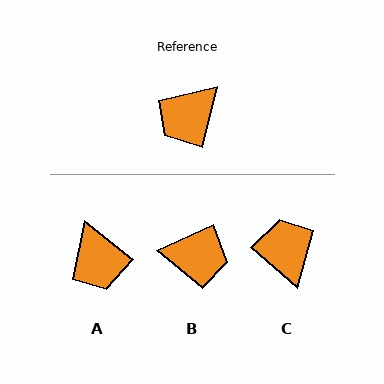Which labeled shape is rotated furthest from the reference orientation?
B, about 127 degrees away.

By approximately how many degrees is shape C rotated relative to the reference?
Approximately 118 degrees clockwise.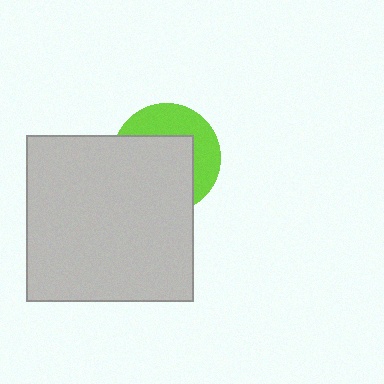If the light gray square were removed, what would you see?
You would see the complete lime circle.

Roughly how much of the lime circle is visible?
A small part of it is visible (roughly 41%).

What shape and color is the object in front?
The object in front is a light gray square.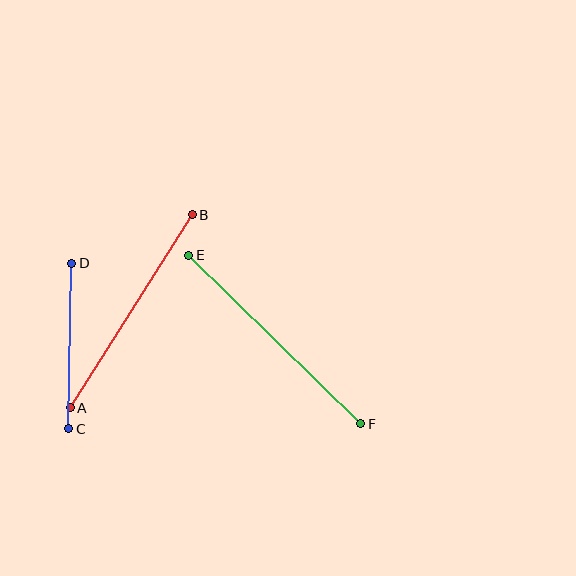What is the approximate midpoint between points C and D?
The midpoint is at approximately (70, 346) pixels.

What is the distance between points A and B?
The distance is approximately 229 pixels.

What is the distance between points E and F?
The distance is approximately 241 pixels.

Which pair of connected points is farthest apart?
Points E and F are farthest apart.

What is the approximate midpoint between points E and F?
The midpoint is at approximately (275, 339) pixels.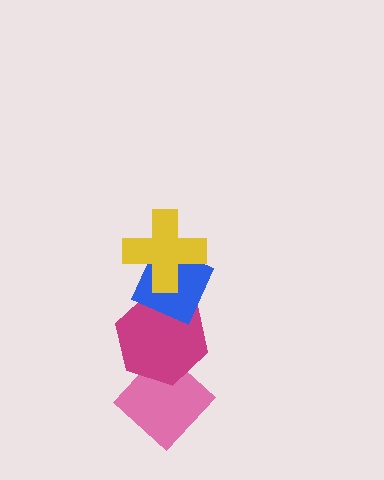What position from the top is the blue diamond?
The blue diamond is 2nd from the top.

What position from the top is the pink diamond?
The pink diamond is 4th from the top.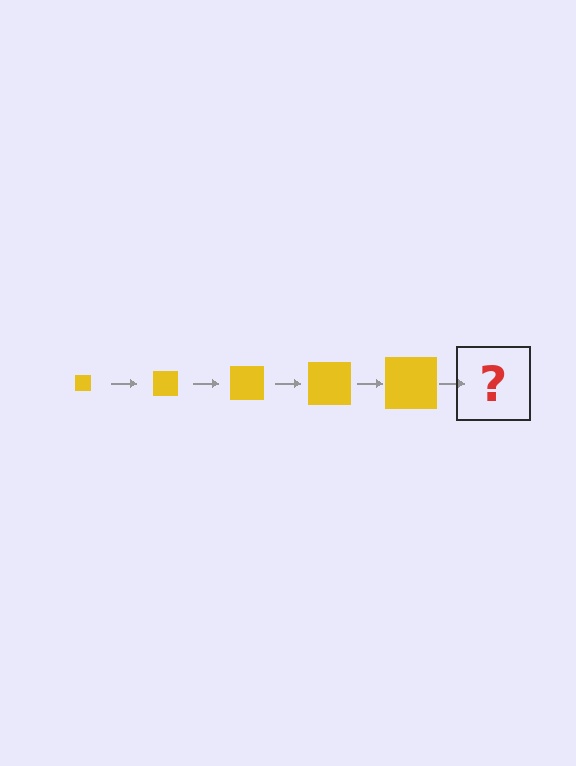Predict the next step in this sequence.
The next step is a yellow square, larger than the previous one.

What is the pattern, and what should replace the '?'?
The pattern is that the square gets progressively larger each step. The '?' should be a yellow square, larger than the previous one.